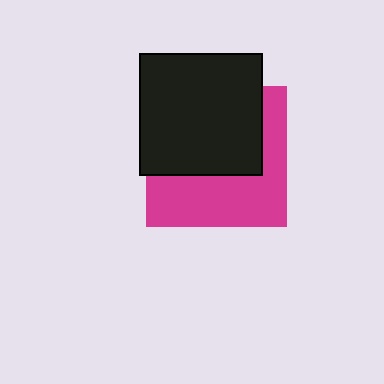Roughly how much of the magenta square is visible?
About half of it is visible (roughly 47%).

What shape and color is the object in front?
The object in front is a black square.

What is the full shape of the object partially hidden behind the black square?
The partially hidden object is a magenta square.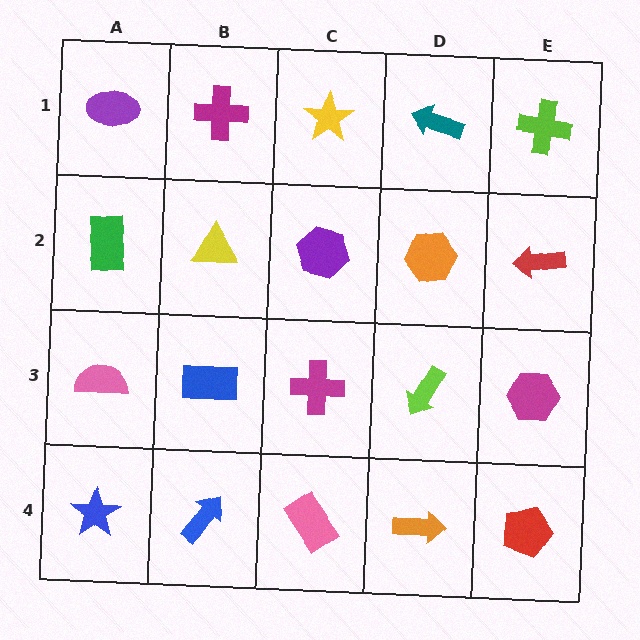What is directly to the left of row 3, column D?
A magenta cross.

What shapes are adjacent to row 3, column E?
A red arrow (row 2, column E), a red pentagon (row 4, column E), a lime arrow (row 3, column D).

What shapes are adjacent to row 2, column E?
A lime cross (row 1, column E), a magenta hexagon (row 3, column E), an orange hexagon (row 2, column D).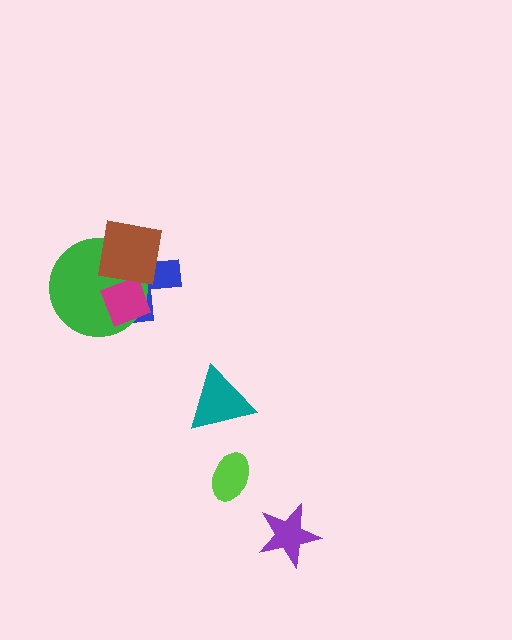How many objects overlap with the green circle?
3 objects overlap with the green circle.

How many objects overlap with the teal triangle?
0 objects overlap with the teal triangle.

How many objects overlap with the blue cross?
3 objects overlap with the blue cross.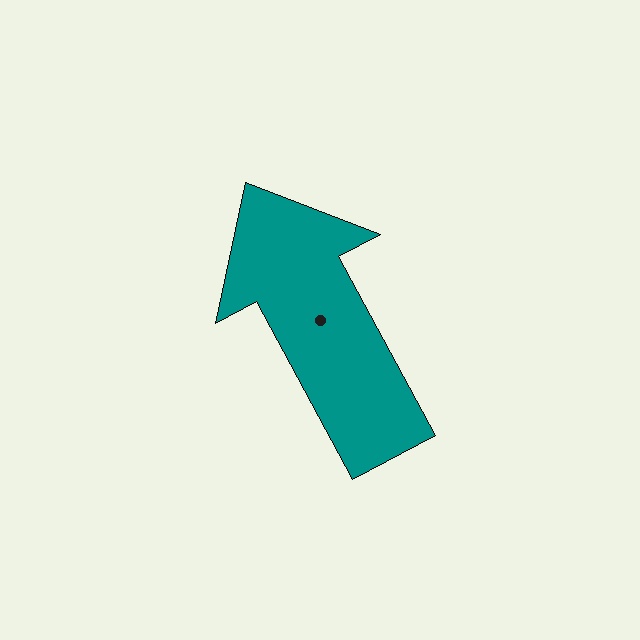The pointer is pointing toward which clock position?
Roughly 11 o'clock.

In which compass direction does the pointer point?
Northwest.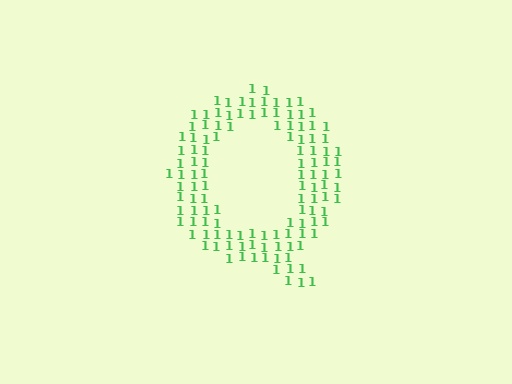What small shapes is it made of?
It is made of small digit 1's.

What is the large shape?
The large shape is the letter Q.